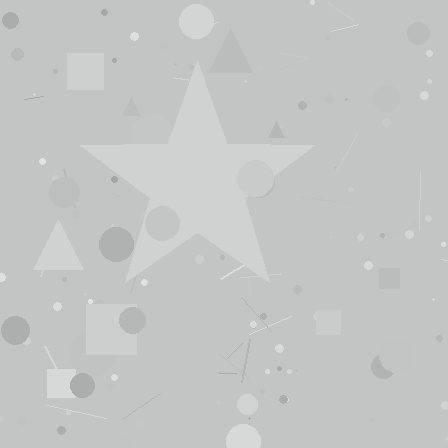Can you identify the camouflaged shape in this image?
The camouflaged shape is a star.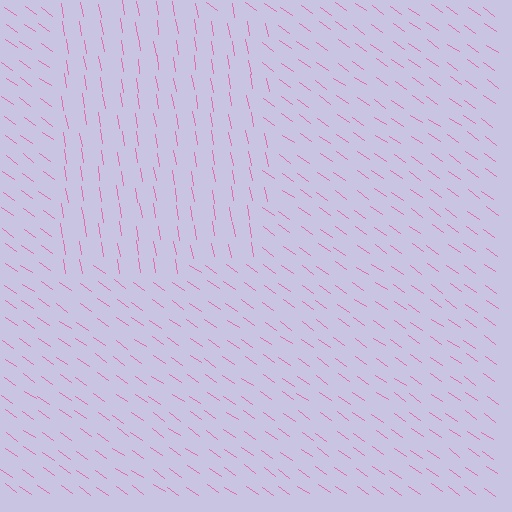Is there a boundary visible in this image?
Yes, there is a texture boundary formed by a change in line orientation.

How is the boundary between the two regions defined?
The boundary is defined purely by a change in line orientation (approximately 45 degrees difference). All lines are the same color and thickness.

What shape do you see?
I see a rectangle.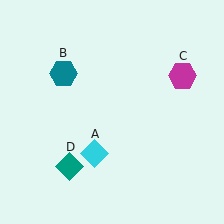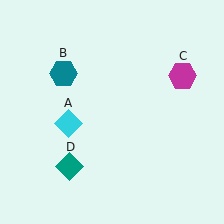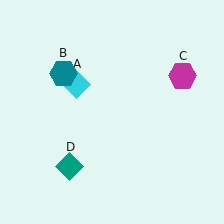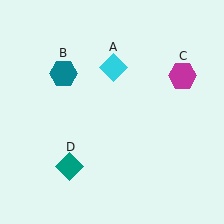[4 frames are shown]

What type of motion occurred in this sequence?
The cyan diamond (object A) rotated clockwise around the center of the scene.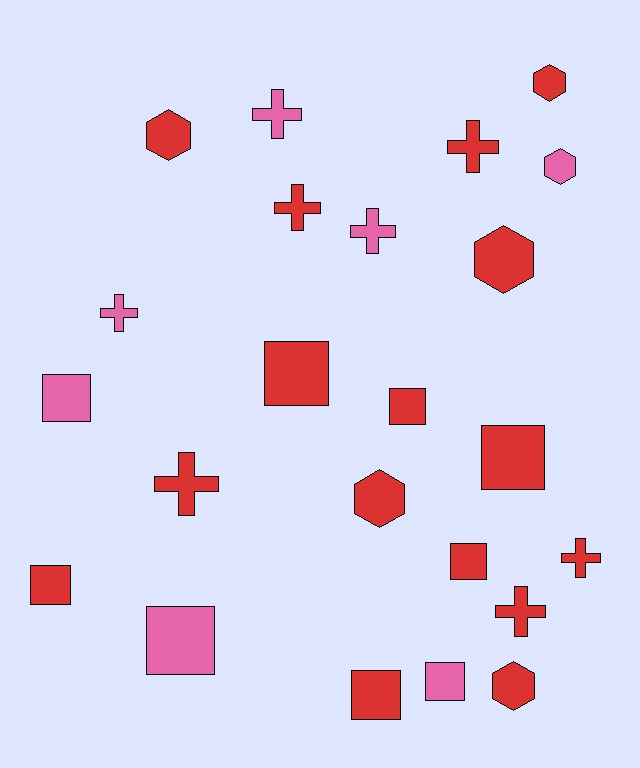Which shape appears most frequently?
Square, with 9 objects.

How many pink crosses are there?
There are 3 pink crosses.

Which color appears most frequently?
Red, with 16 objects.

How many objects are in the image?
There are 23 objects.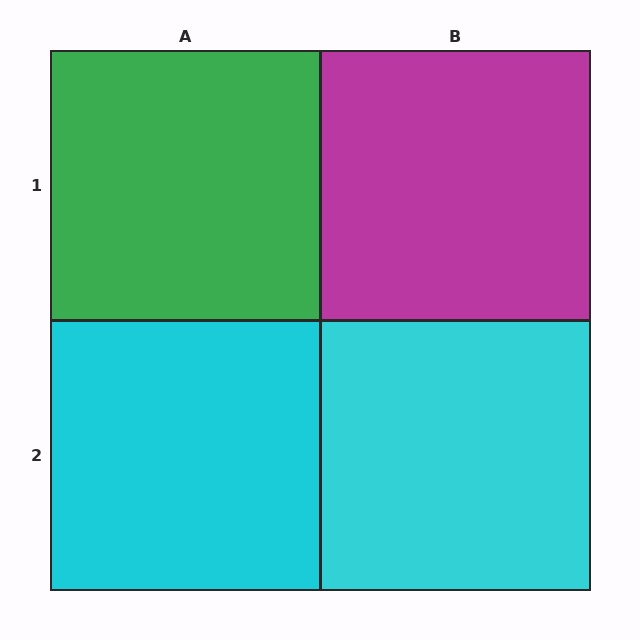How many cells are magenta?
1 cell is magenta.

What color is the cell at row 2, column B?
Cyan.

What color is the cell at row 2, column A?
Cyan.